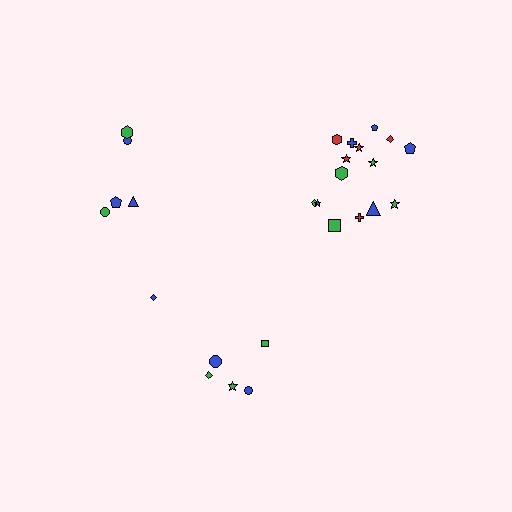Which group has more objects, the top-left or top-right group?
The top-right group.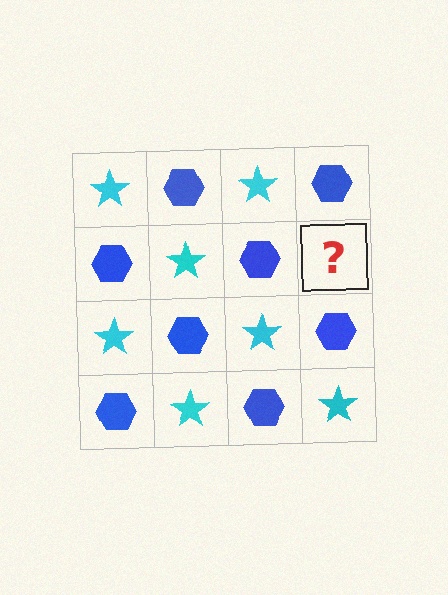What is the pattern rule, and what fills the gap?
The rule is that it alternates cyan star and blue hexagon in a checkerboard pattern. The gap should be filled with a cyan star.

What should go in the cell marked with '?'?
The missing cell should contain a cyan star.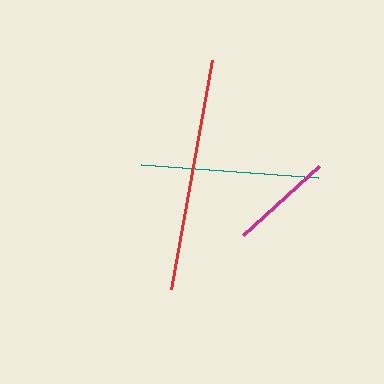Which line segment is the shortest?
The magenta line is the shortest at approximately 103 pixels.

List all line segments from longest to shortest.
From longest to shortest: red, teal, magenta.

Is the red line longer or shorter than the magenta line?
The red line is longer than the magenta line.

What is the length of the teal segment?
The teal segment is approximately 178 pixels long.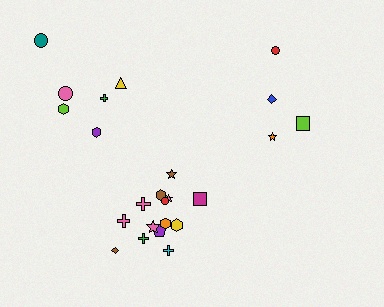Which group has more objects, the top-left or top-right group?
The top-left group.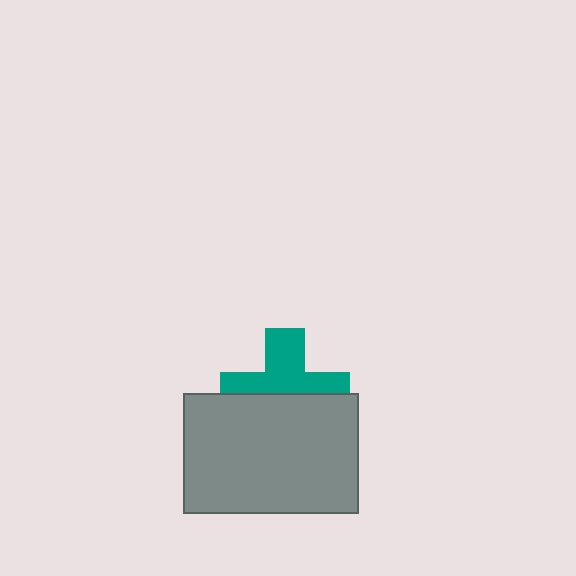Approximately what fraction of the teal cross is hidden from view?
Roughly 48% of the teal cross is hidden behind the gray rectangle.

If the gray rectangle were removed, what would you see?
You would see the complete teal cross.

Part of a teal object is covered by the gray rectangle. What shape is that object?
It is a cross.